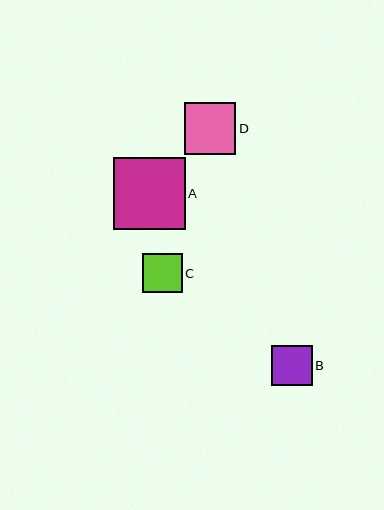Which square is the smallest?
Square C is the smallest with a size of approximately 39 pixels.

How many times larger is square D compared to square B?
Square D is approximately 1.3 times the size of square B.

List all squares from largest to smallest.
From largest to smallest: A, D, B, C.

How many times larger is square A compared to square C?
Square A is approximately 1.8 times the size of square C.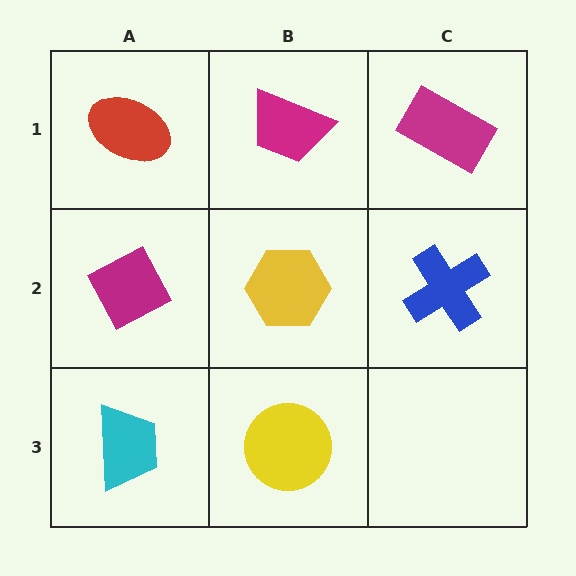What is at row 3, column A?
A cyan trapezoid.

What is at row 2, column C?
A blue cross.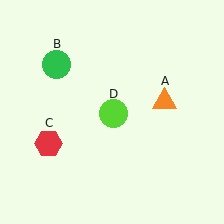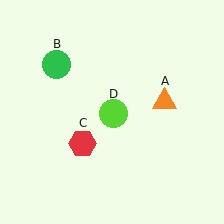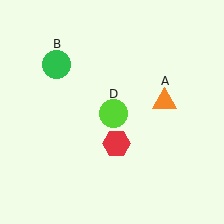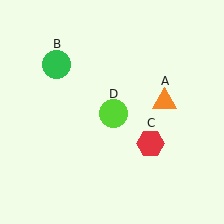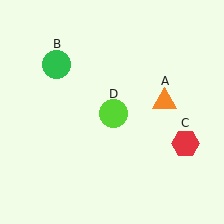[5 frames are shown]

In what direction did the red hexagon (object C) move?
The red hexagon (object C) moved right.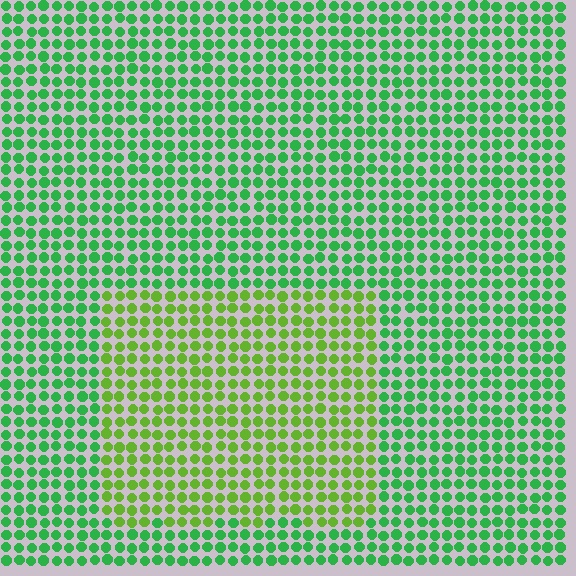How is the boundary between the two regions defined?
The boundary is defined purely by a slight shift in hue (about 37 degrees). Spacing, size, and orientation are identical on both sides.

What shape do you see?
I see a rectangle.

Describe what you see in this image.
The image is filled with small green elements in a uniform arrangement. A rectangle-shaped region is visible where the elements are tinted to a slightly different hue, forming a subtle color boundary.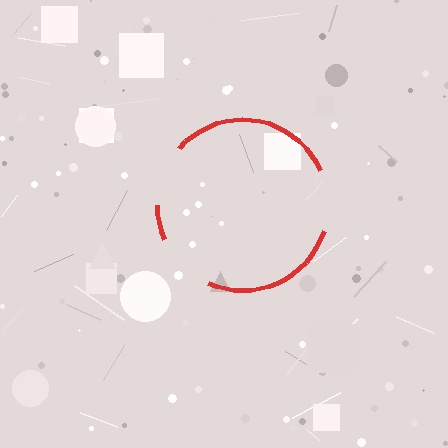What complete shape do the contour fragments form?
The contour fragments form a circle.